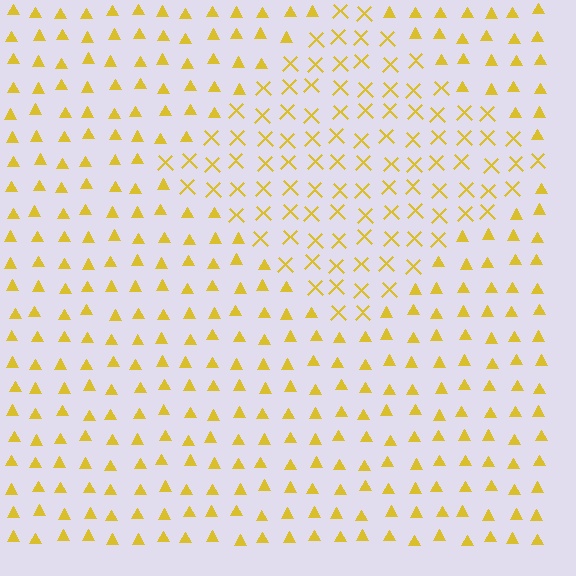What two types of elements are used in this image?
The image uses X marks inside the diamond region and triangles outside it.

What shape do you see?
I see a diamond.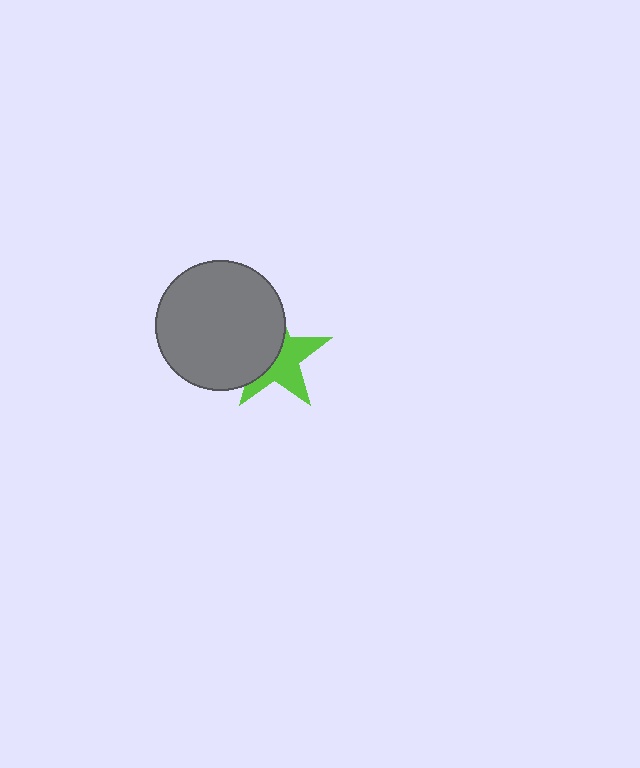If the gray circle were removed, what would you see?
You would see the complete lime star.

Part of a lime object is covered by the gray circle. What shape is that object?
It is a star.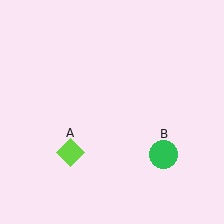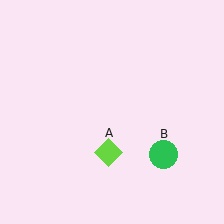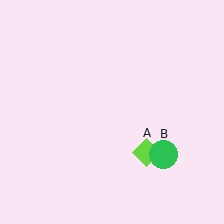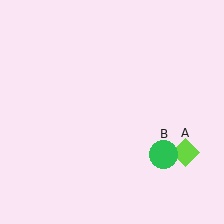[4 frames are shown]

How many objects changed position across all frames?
1 object changed position: lime diamond (object A).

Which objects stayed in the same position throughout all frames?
Green circle (object B) remained stationary.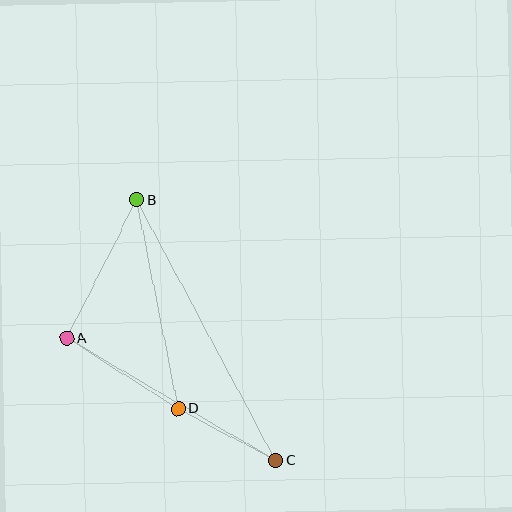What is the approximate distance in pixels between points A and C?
The distance between A and C is approximately 242 pixels.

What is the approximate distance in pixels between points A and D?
The distance between A and D is approximately 132 pixels.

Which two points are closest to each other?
Points C and D are closest to each other.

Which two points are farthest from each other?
Points B and C are farthest from each other.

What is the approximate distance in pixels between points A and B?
The distance between A and B is approximately 155 pixels.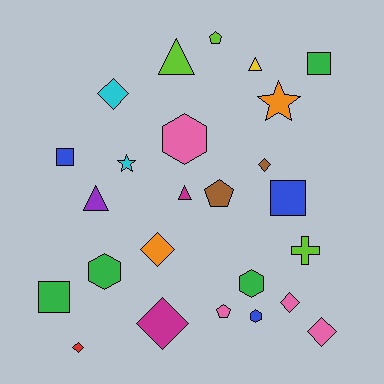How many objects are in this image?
There are 25 objects.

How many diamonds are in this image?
There are 7 diamonds.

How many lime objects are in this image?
There are 3 lime objects.